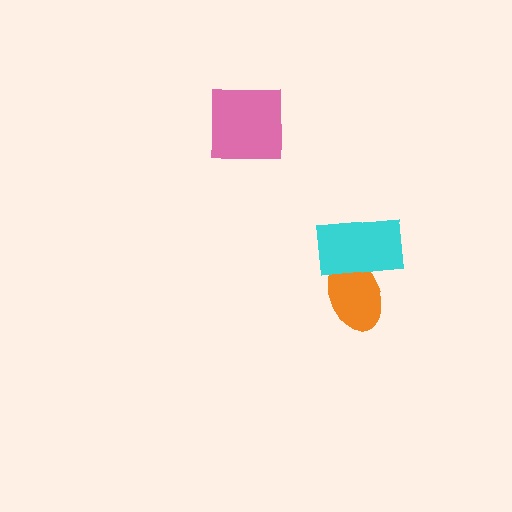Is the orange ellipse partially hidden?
Yes, it is partially covered by another shape.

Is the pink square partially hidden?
No, no other shape covers it.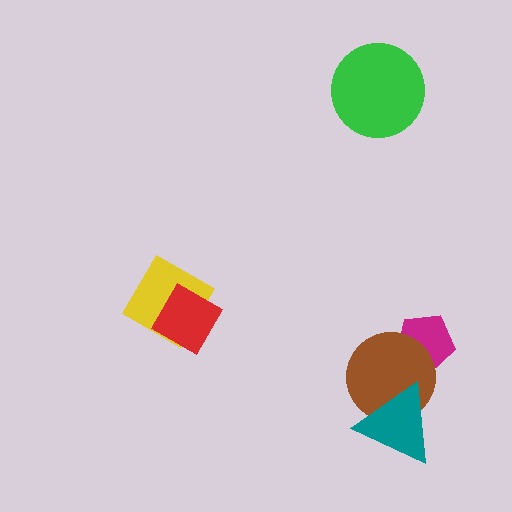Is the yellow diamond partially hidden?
Yes, it is partially covered by another shape.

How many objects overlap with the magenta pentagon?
1 object overlaps with the magenta pentagon.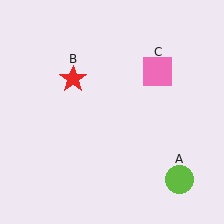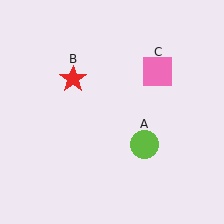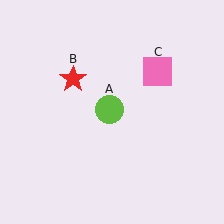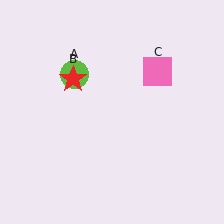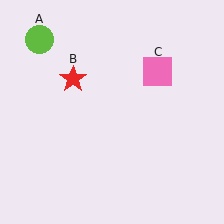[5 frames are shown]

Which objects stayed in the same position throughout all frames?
Red star (object B) and pink square (object C) remained stationary.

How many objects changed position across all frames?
1 object changed position: lime circle (object A).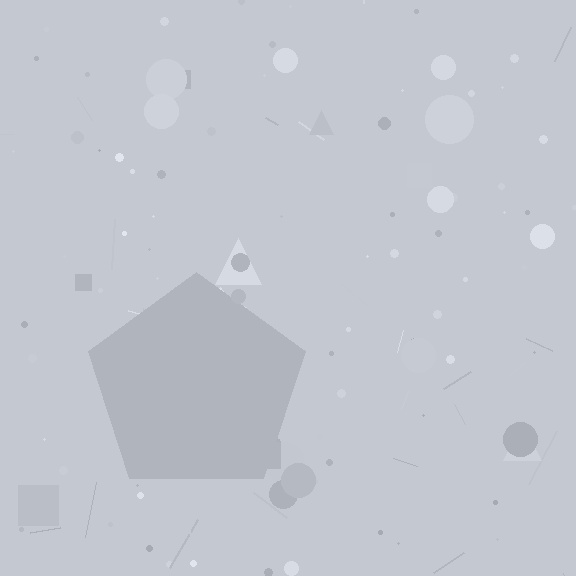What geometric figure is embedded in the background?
A pentagon is embedded in the background.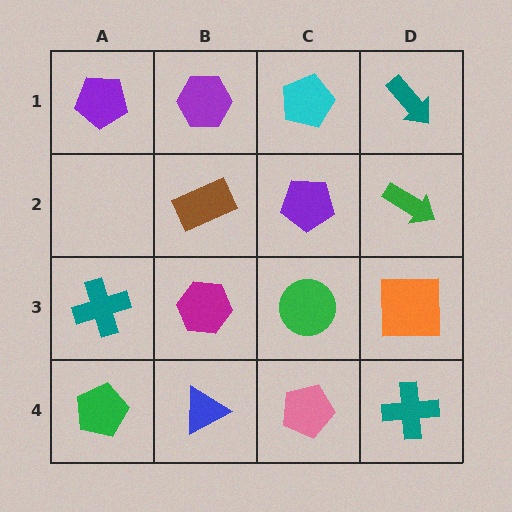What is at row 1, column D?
A teal arrow.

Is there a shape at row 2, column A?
No, that cell is empty.